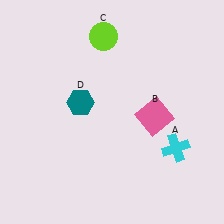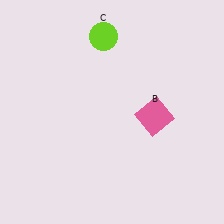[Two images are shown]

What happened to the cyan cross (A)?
The cyan cross (A) was removed in Image 2. It was in the bottom-right area of Image 1.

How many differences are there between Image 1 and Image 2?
There are 2 differences between the two images.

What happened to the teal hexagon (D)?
The teal hexagon (D) was removed in Image 2. It was in the top-left area of Image 1.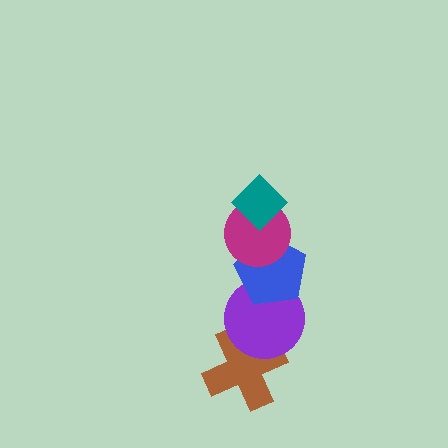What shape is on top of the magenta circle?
The teal diamond is on top of the magenta circle.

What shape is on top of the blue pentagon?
The magenta circle is on top of the blue pentagon.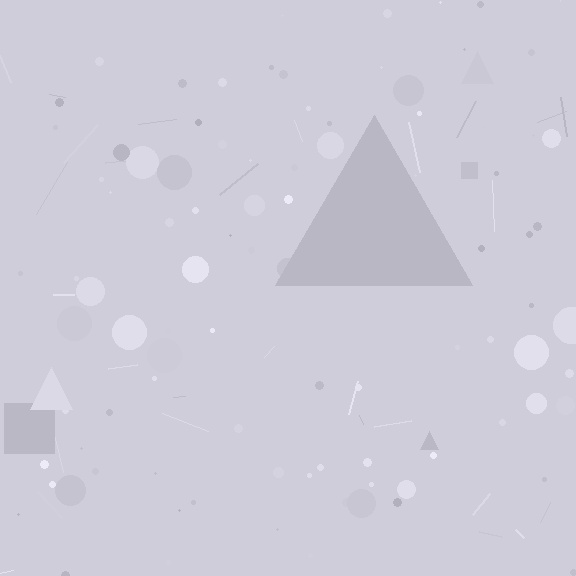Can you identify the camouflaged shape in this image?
The camouflaged shape is a triangle.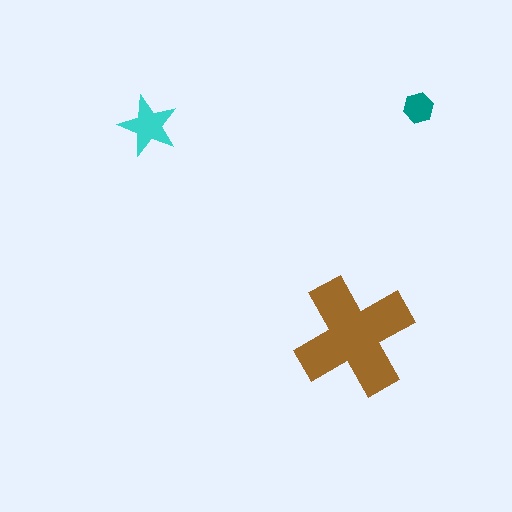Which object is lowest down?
The brown cross is bottommost.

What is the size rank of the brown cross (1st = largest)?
1st.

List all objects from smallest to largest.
The teal hexagon, the cyan star, the brown cross.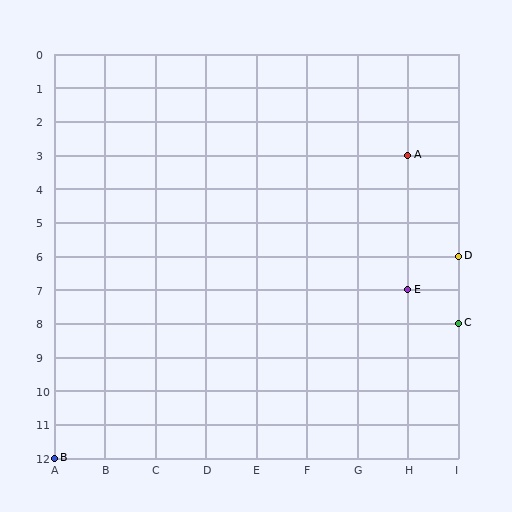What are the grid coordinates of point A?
Point A is at grid coordinates (H, 3).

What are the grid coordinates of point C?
Point C is at grid coordinates (I, 8).